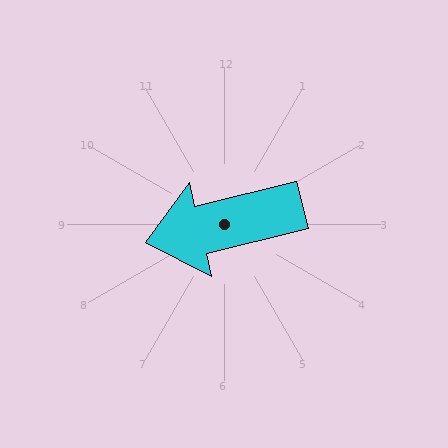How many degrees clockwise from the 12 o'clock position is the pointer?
Approximately 256 degrees.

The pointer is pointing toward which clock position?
Roughly 9 o'clock.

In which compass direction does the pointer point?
West.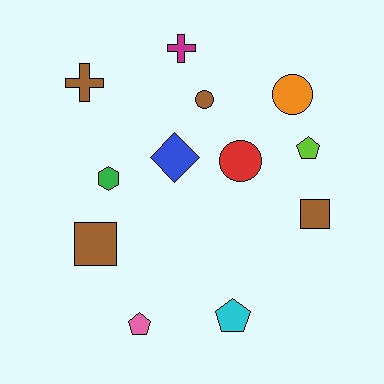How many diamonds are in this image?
There is 1 diamond.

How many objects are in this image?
There are 12 objects.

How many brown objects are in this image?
There are 4 brown objects.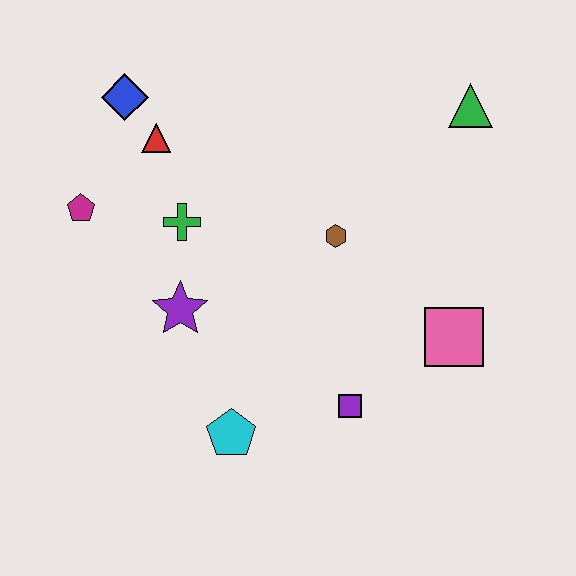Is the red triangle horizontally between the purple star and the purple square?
No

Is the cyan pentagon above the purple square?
No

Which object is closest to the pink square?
The purple square is closest to the pink square.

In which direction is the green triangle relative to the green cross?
The green triangle is to the right of the green cross.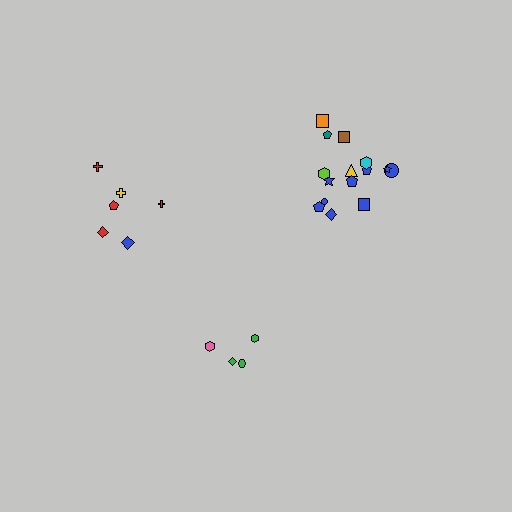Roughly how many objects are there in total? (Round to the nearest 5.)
Roughly 25 objects in total.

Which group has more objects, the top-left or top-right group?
The top-right group.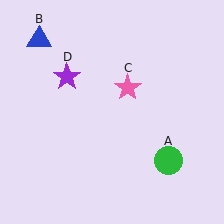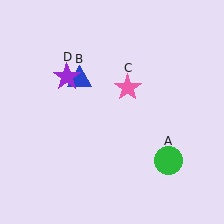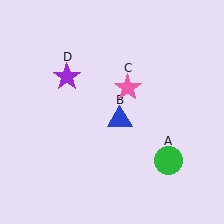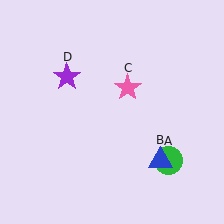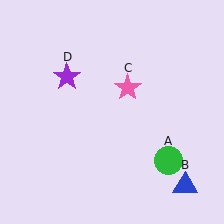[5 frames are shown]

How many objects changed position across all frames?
1 object changed position: blue triangle (object B).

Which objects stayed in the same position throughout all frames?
Green circle (object A) and pink star (object C) and purple star (object D) remained stationary.